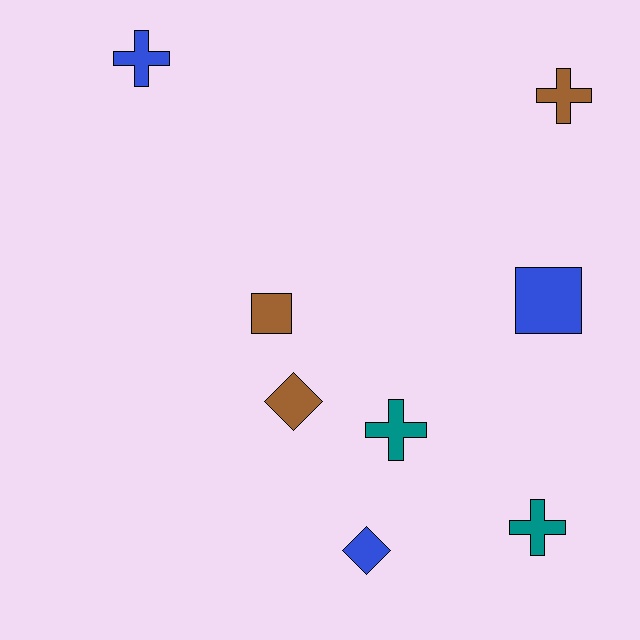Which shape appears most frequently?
Cross, with 4 objects.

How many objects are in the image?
There are 8 objects.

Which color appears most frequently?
Blue, with 3 objects.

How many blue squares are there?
There is 1 blue square.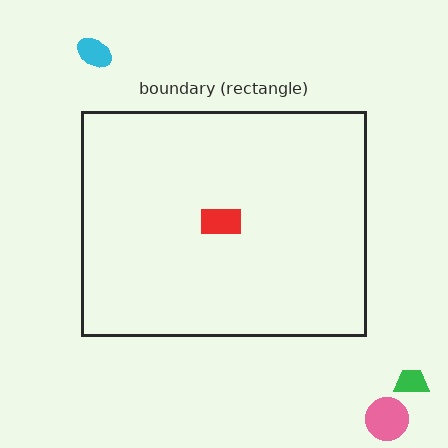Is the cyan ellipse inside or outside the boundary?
Outside.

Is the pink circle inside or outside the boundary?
Outside.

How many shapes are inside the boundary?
1 inside, 3 outside.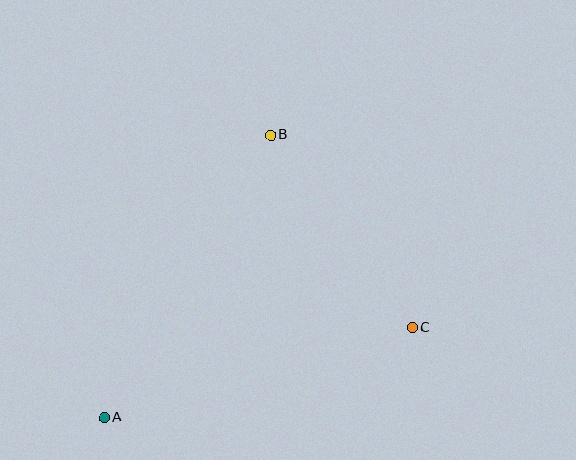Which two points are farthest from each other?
Points A and B are farthest from each other.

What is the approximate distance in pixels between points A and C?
The distance between A and C is approximately 321 pixels.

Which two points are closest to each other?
Points B and C are closest to each other.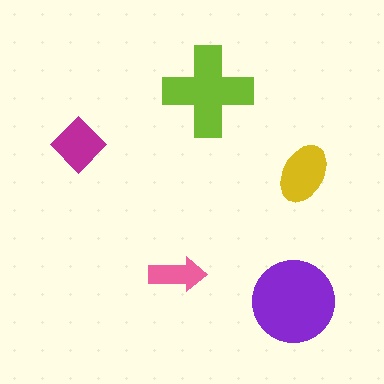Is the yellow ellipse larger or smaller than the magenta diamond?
Larger.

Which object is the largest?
The purple circle.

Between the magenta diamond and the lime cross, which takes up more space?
The lime cross.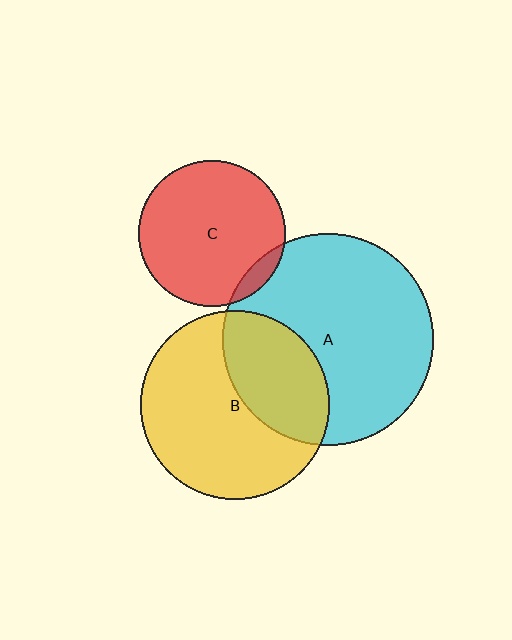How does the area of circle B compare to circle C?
Approximately 1.7 times.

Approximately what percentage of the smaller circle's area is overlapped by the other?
Approximately 5%.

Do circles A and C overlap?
Yes.